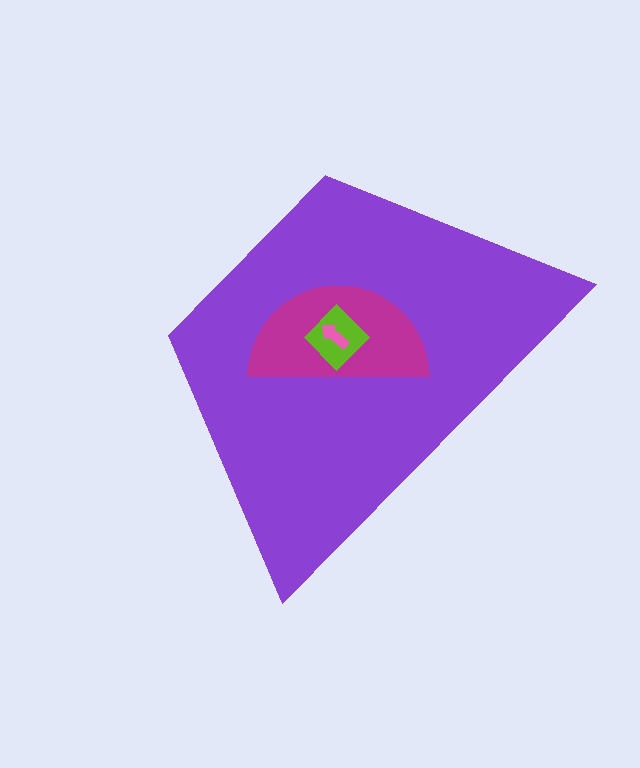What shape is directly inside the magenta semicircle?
The lime diamond.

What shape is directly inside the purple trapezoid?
The magenta semicircle.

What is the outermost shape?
The purple trapezoid.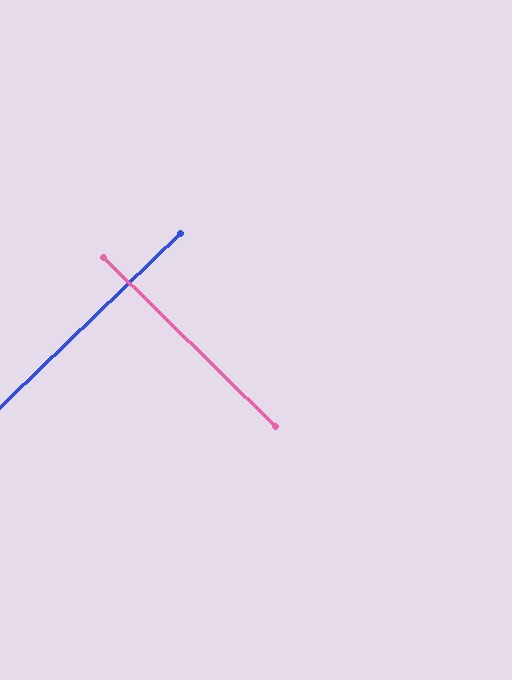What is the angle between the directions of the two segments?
Approximately 88 degrees.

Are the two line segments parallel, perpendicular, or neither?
Perpendicular — they meet at approximately 88°.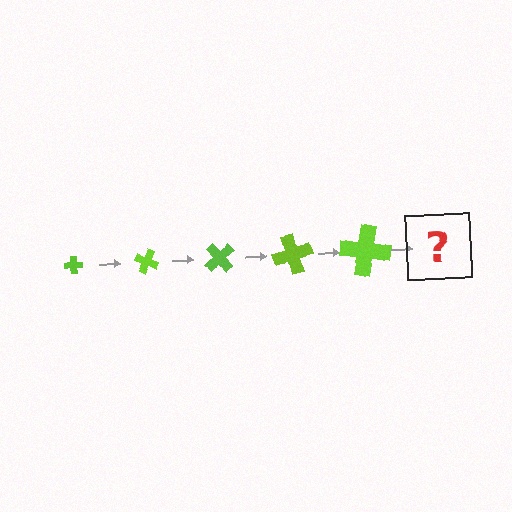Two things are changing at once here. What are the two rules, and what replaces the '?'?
The two rules are that the cross grows larger each step and it rotates 25 degrees each step. The '?' should be a cross, larger than the previous one and rotated 125 degrees from the start.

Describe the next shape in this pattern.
It should be a cross, larger than the previous one and rotated 125 degrees from the start.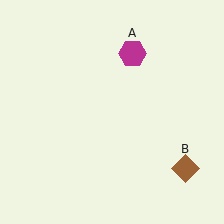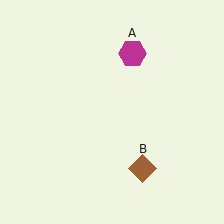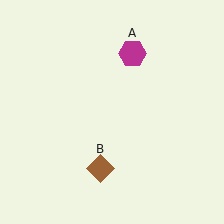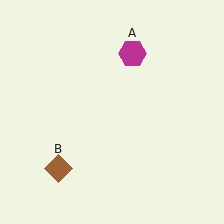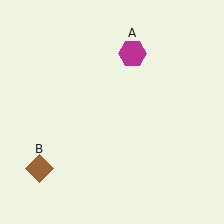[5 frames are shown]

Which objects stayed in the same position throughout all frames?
Magenta hexagon (object A) remained stationary.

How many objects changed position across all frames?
1 object changed position: brown diamond (object B).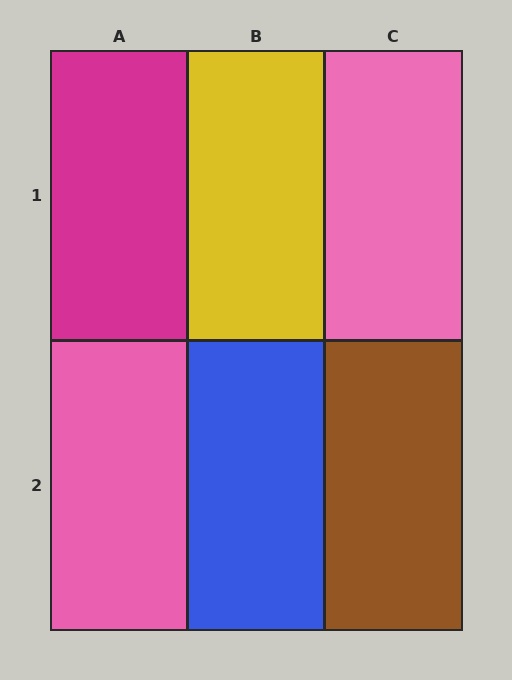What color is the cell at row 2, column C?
Brown.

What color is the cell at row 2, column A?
Pink.